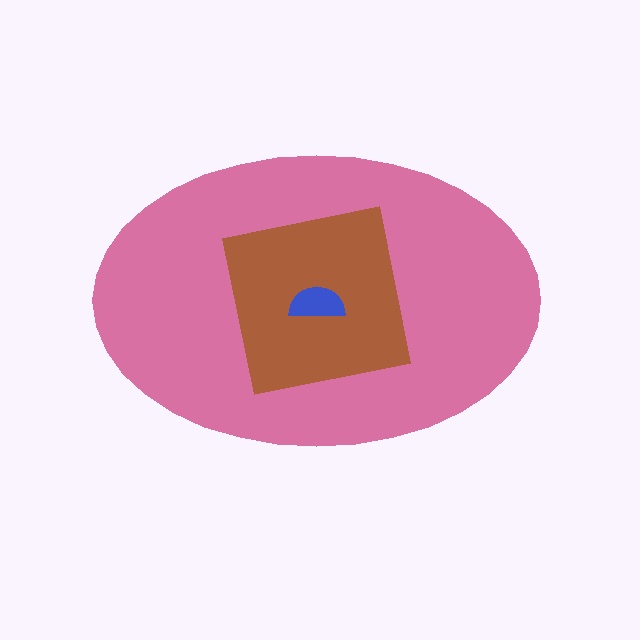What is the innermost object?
The blue semicircle.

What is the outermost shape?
The pink ellipse.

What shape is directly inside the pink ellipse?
The brown square.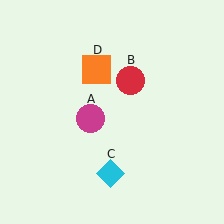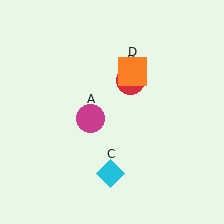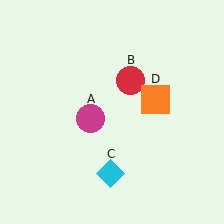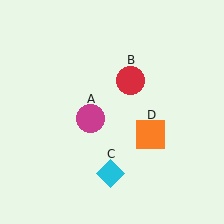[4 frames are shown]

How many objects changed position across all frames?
1 object changed position: orange square (object D).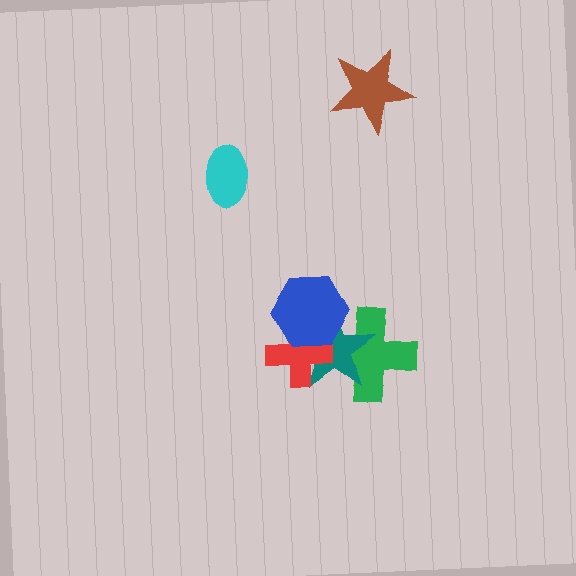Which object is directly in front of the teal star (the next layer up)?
The red cross is directly in front of the teal star.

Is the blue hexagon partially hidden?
No, no other shape covers it.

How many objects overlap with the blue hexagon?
3 objects overlap with the blue hexagon.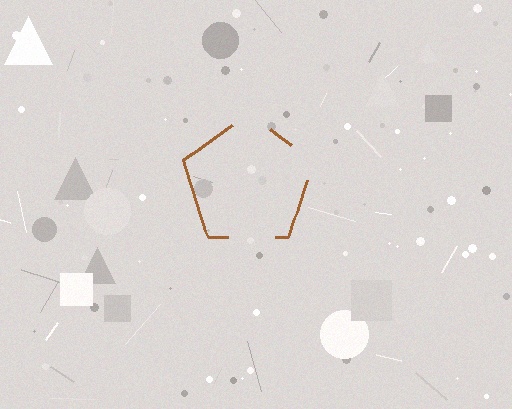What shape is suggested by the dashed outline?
The dashed outline suggests a pentagon.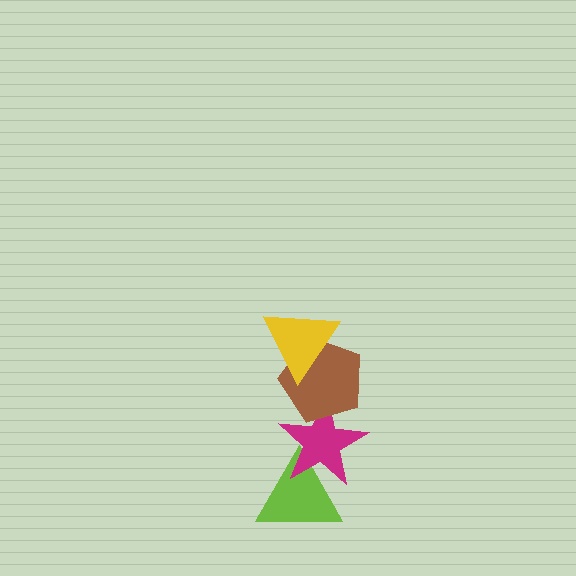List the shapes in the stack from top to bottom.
From top to bottom: the yellow triangle, the brown pentagon, the magenta star, the lime triangle.